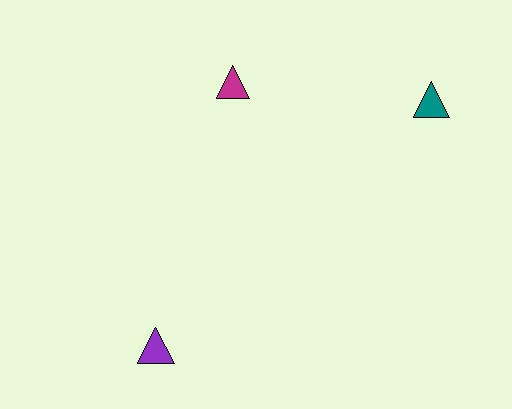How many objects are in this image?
There are 3 objects.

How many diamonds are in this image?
There are no diamonds.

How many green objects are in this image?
There are no green objects.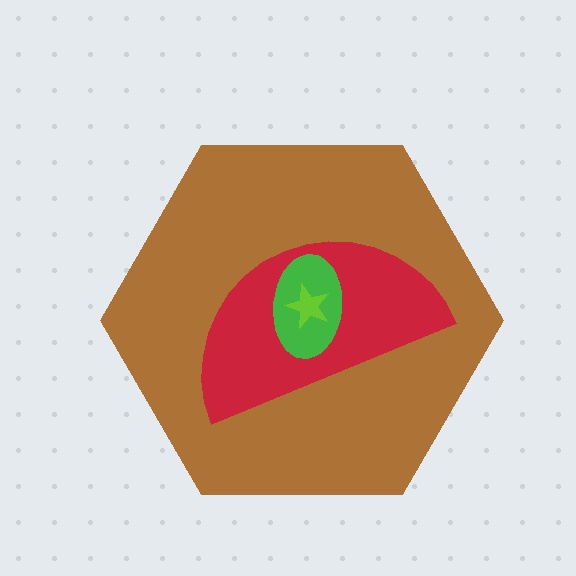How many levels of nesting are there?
4.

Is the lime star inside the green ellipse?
Yes.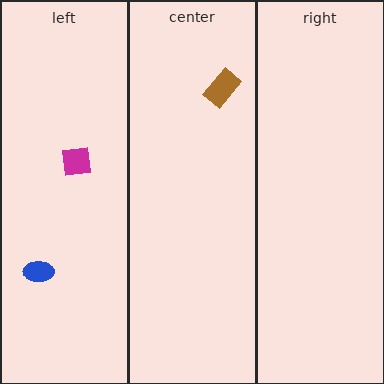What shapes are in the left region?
The magenta square, the blue ellipse.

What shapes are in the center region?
The brown rectangle.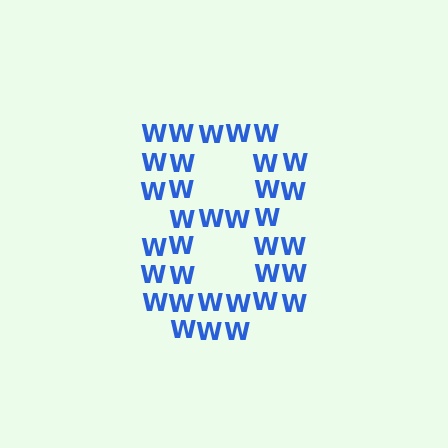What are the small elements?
The small elements are letter W's.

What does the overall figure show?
The overall figure shows the digit 8.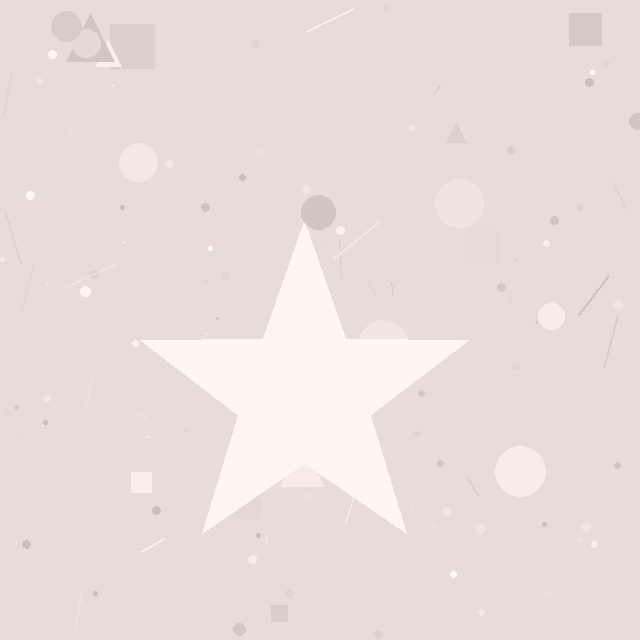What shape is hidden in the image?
A star is hidden in the image.